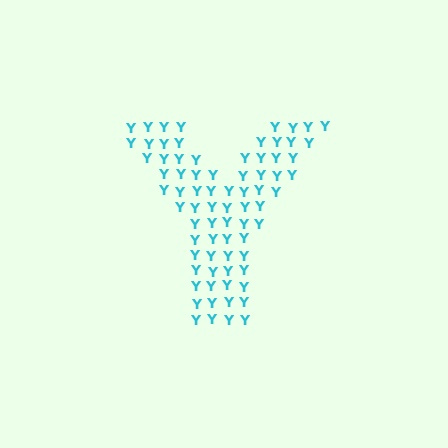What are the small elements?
The small elements are letter Y's.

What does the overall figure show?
The overall figure shows the letter Y.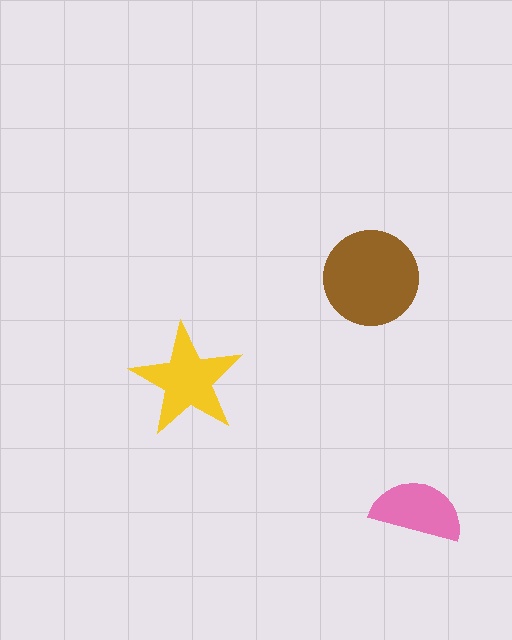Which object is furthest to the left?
The yellow star is leftmost.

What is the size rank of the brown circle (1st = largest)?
1st.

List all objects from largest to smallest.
The brown circle, the yellow star, the pink semicircle.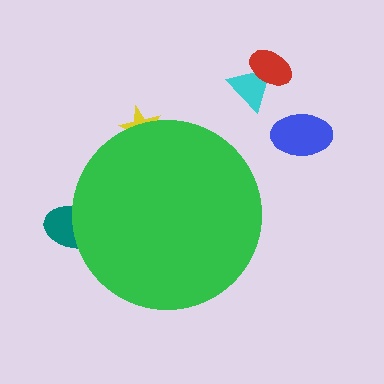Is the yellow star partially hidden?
Yes, the yellow star is partially hidden behind the green circle.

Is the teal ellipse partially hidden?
Yes, the teal ellipse is partially hidden behind the green circle.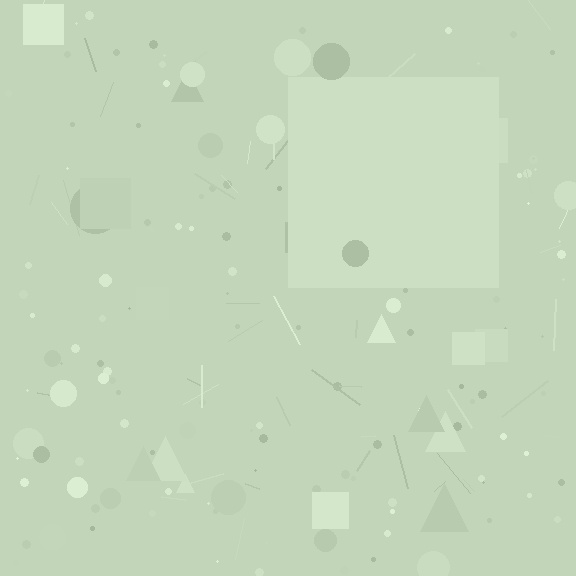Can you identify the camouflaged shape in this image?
The camouflaged shape is a square.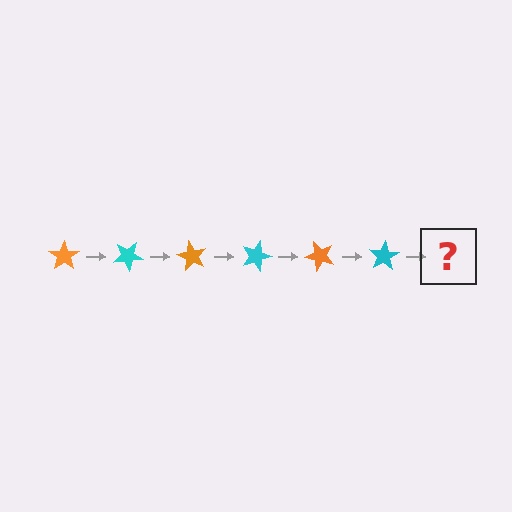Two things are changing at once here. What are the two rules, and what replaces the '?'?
The two rules are that it rotates 30 degrees each step and the color cycles through orange and cyan. The '?' should be an orange star, rotated 180 degrees from the start.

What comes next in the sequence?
The next element should be an orange star, rotated 180 degrees from the start.